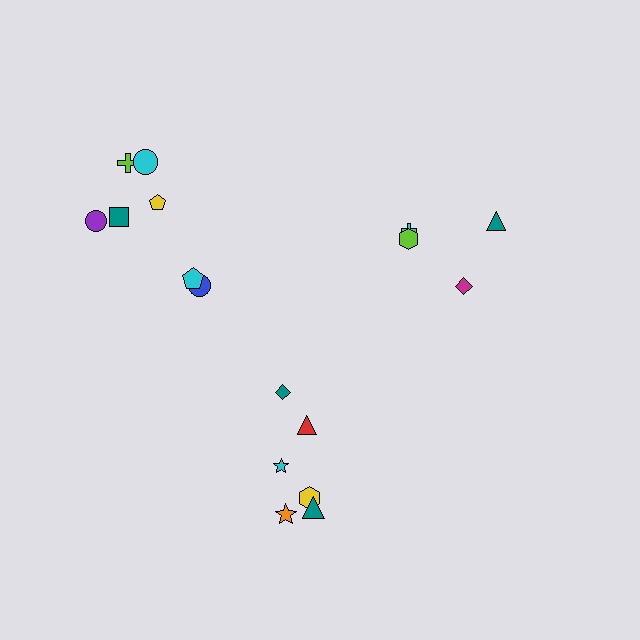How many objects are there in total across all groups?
There are 17 objects.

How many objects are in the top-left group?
There are 7 objects.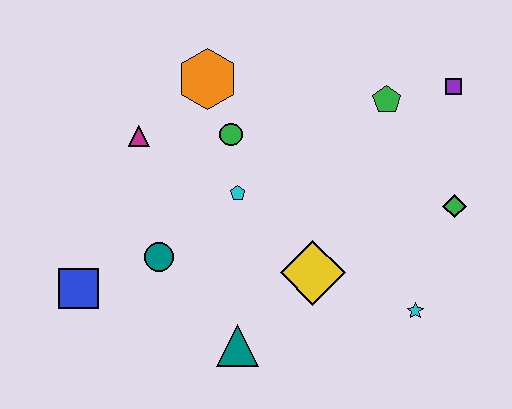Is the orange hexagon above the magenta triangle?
Yes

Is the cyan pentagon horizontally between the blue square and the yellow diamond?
Yes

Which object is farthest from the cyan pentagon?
The purple square is farthest from the cyan pentagon.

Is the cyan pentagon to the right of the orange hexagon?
Yes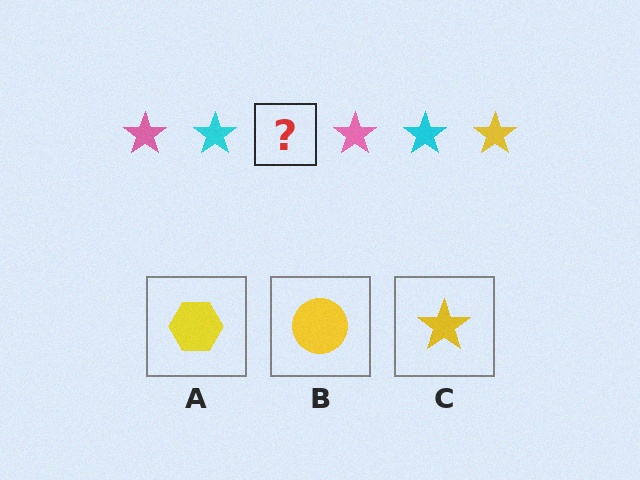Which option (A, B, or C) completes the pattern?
C.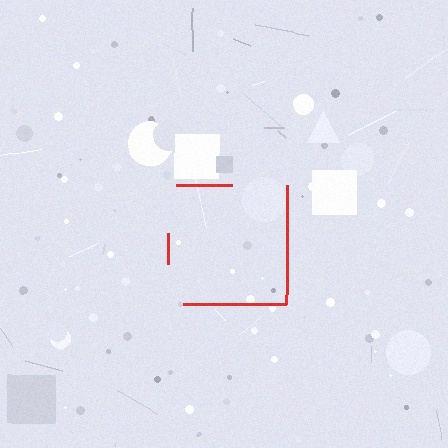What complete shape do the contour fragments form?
The contour fragments form a square.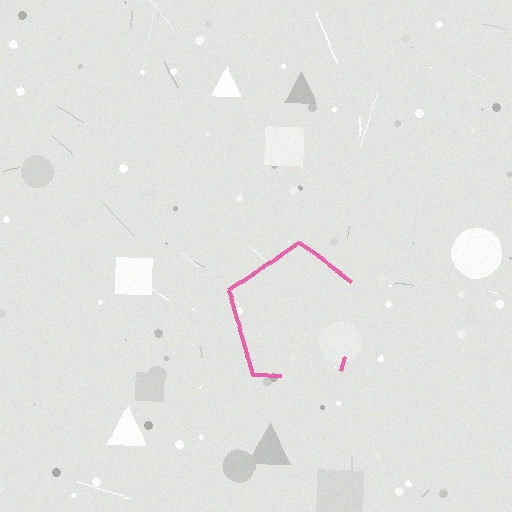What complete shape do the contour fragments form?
The contour fragments form a pentagon.